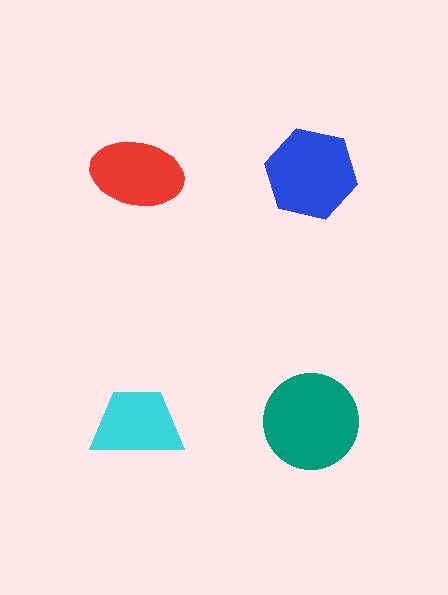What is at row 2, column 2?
A teal circle.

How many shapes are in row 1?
2 shapes.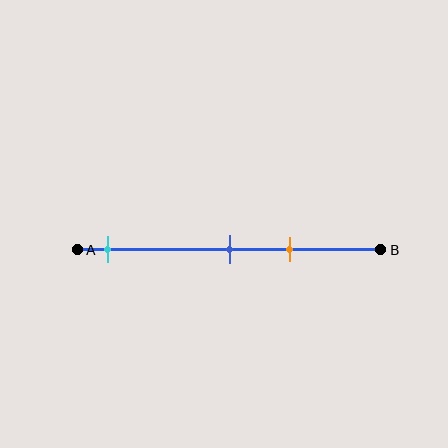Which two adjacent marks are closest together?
The blue and orange marks are the closest adjacent pair.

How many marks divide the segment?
There are 3 marks dividing the segment.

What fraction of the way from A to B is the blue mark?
The blue mark is approximately 50% (0.5) of the way from A to B.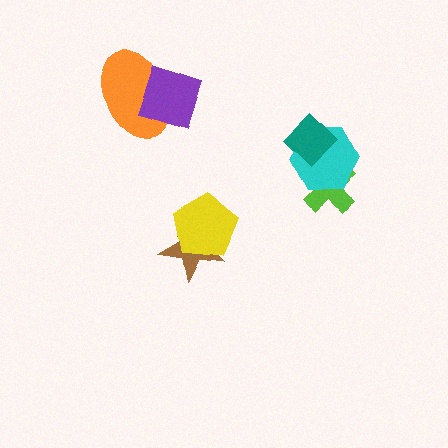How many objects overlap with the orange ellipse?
1 object overlaps with the orange ellipse.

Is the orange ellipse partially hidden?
Yes, it is partially covered by another shape.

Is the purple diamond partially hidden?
No, no other shape covers it.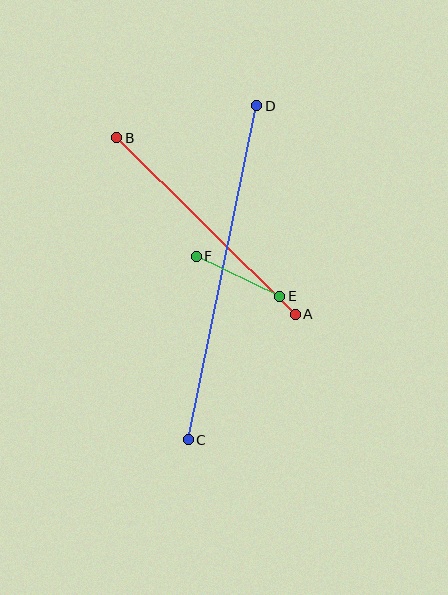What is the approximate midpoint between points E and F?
The midpoint is at approximately (238, 276) pixels.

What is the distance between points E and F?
The distance is approximately 92 pixels.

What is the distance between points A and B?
The distance is approximately 251 pixels.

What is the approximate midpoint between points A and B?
The midpoint is at approximately (206, 226) pixels.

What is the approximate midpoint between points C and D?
The midpoint is at approximately (222, 273) pixels.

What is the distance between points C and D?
The distance is approximately 341 pixels.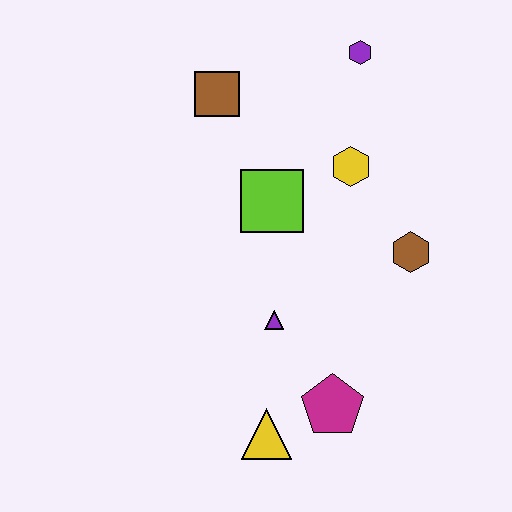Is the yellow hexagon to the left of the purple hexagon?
Yes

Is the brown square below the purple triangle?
No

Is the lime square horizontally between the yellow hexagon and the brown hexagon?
No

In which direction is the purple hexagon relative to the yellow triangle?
The purple hexagon is above the yellow triangle.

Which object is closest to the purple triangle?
The magenta pentagon is closest to the purple triangle.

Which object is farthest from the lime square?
The yellow triangle is farthest from the lime square.